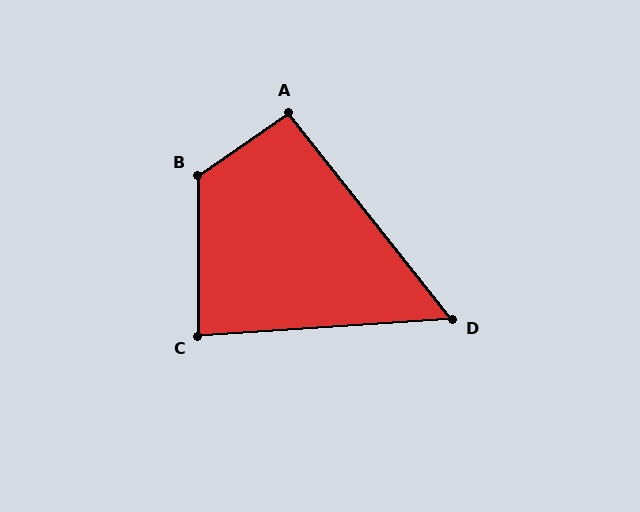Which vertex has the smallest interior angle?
D, at approximately 56 degrees.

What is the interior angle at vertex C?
Approximately 86 degrees (approximately right).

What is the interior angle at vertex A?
Approximately 94 degrees (approximately right).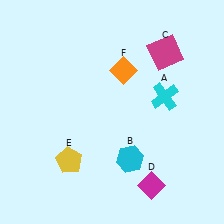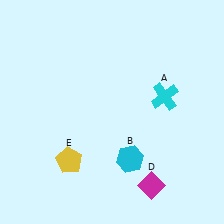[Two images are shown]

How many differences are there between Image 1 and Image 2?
There are 2 differences between the two images.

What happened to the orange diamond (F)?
The orange diamond (F) was removed in Image 2. It was in the top-right area of Image 1.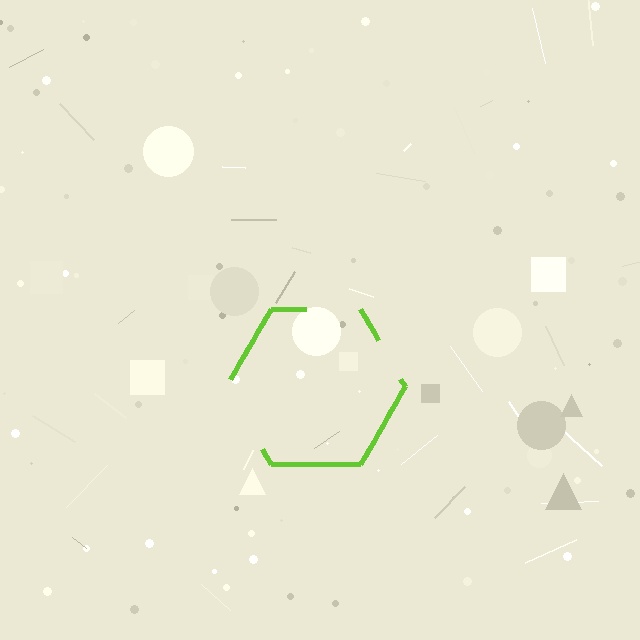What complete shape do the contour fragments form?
The contour fragments form a hexagon.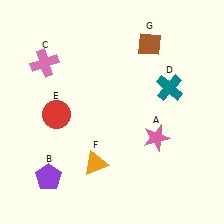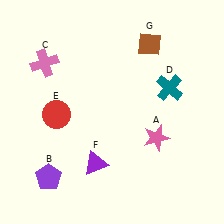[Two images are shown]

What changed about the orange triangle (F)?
In Image 1, F is orange. In Image 2, it changed to purple.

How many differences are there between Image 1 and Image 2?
There is 1 difference between the two images.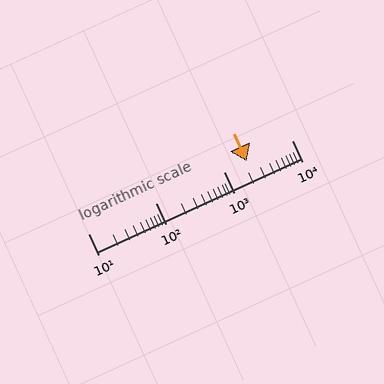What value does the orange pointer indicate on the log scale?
The pointer indicates approximately 2200.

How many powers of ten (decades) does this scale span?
The scale spans 3 decades, from 10 to 10000.